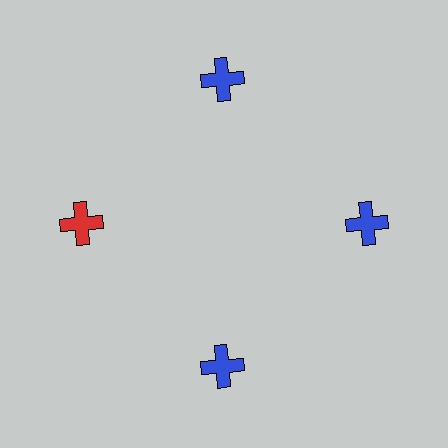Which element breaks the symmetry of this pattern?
The red cross at roughly the 9 o'clock position breaks the symmetry. All other shapes are blue crosses.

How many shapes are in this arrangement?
There are 4 shapes arranged in a ring pattern.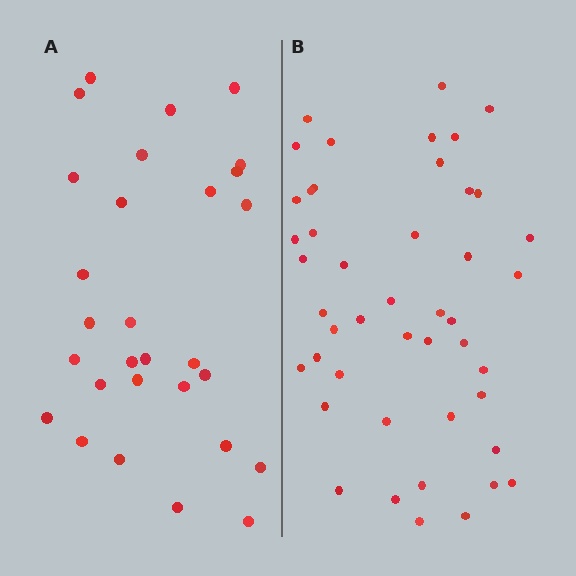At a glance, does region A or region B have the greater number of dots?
Region B (the right region) has more dots.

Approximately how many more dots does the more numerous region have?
Region B has approximately 15 more dots than region A.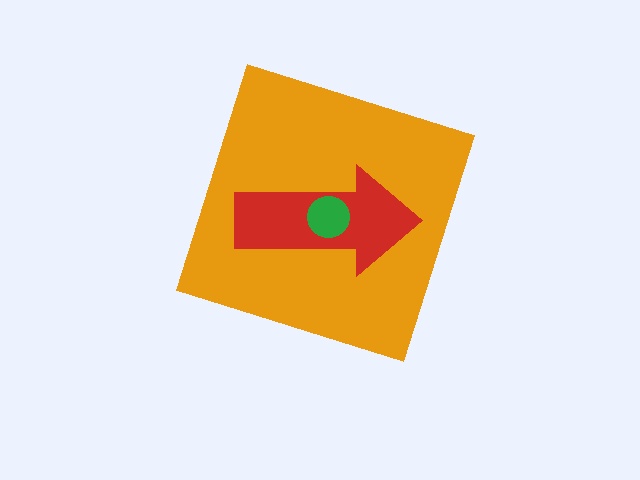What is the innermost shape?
The green circle.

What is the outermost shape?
The orange diamond.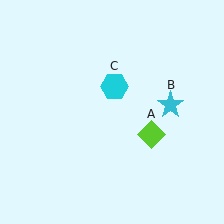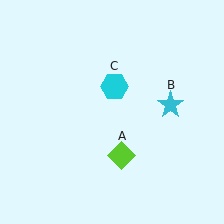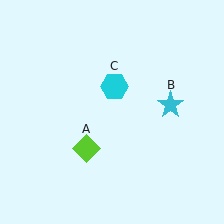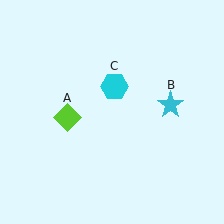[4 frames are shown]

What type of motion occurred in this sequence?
The lime diamond (object A) rotated clockwise around the center of the scene.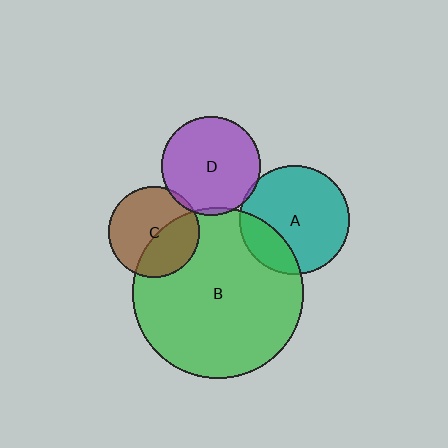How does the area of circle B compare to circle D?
Approximately 3.0 times.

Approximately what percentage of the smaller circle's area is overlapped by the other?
Approximately 5%.